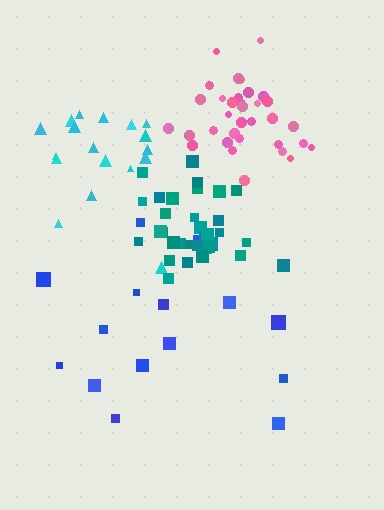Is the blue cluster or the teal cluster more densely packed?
Teal.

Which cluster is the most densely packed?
Teal.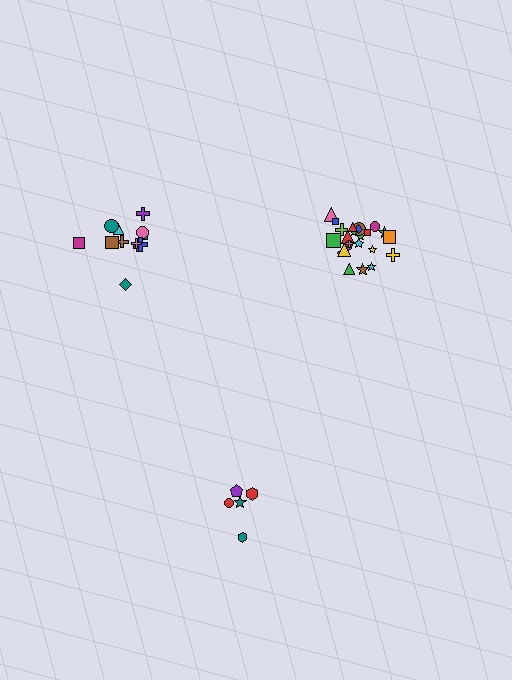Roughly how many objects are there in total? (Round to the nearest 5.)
Roughly 40 objects in total.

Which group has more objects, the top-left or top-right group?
The top-right group.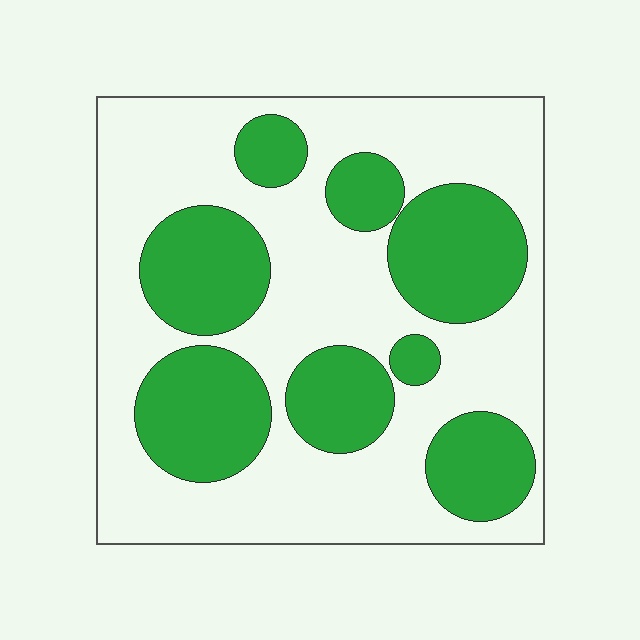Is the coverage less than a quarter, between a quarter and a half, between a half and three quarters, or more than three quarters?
Between a quarter and a half.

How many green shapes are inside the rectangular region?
8.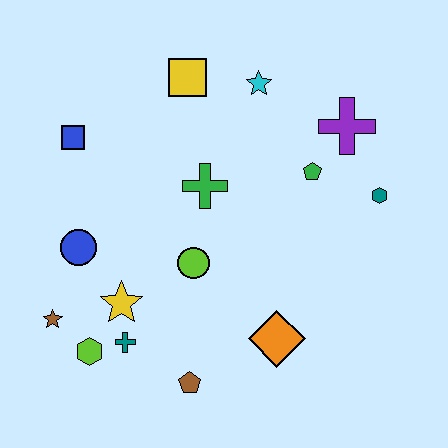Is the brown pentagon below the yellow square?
Yes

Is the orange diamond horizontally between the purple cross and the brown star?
Yes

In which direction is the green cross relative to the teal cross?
The green cross is above the teal cross.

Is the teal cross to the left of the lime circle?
Yes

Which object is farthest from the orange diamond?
The blue square is farthest from the orange diamond.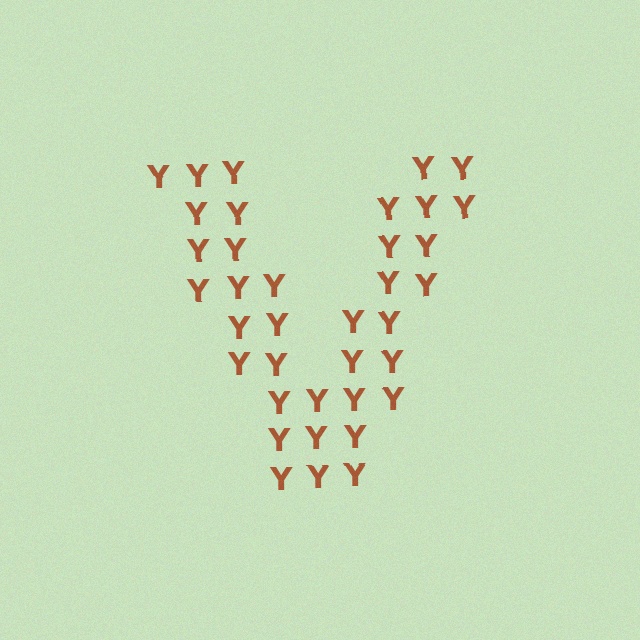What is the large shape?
The large shape is the letter V.